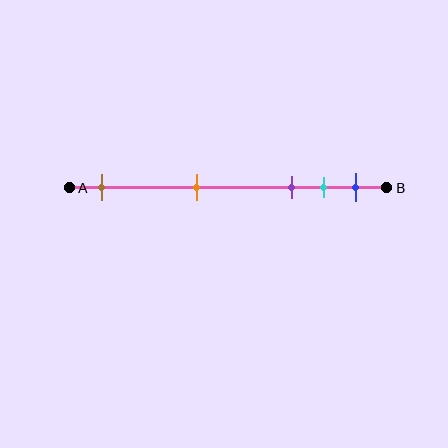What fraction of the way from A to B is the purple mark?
The purple mark is approximately 70% (0.7) of the way from A to B.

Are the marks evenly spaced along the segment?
No, the marks are not evenly spaced.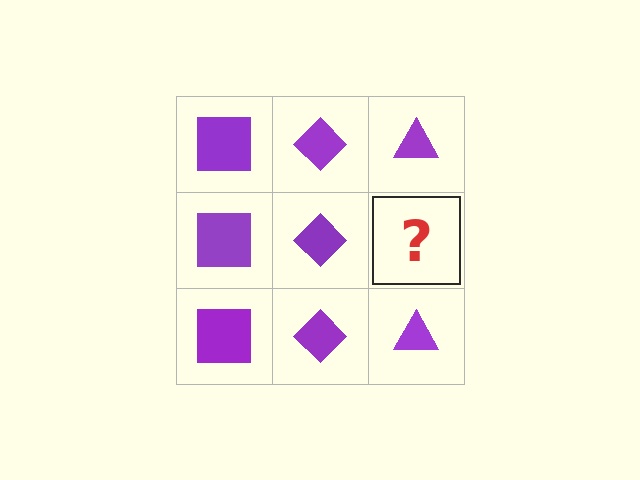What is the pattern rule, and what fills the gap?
The rule is that each column has a consistent shape. The gap should be filled with a purple triangle.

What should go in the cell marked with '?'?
The missing cell should contain a purple triangle.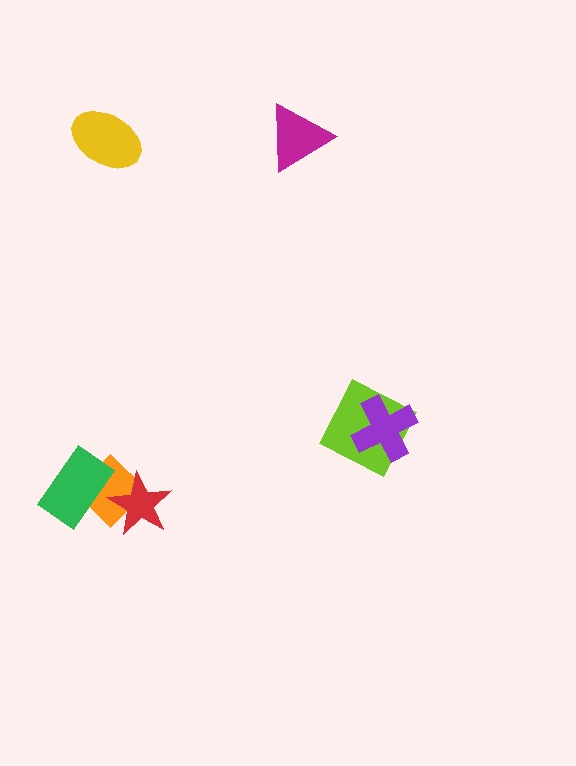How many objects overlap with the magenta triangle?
0 objects overlap with the magenta triangle.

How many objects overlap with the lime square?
1 object overlaps with the lime square.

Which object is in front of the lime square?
The purple cross is in front of the lime square.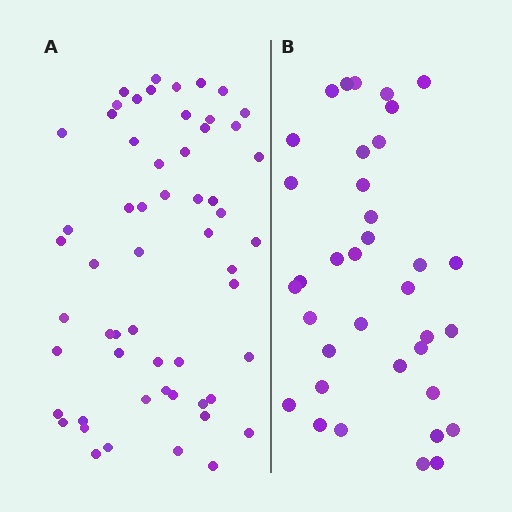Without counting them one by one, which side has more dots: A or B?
Region A (the left region) has more dots.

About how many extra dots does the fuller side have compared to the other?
Region A has approximately 20 more dots than region B.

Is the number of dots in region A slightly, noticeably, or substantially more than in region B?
Region A has substantially more. The ratio is roughly 1.6 to 1.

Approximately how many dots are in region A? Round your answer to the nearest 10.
About 60 dots. (The exact count is 57, which rounds to 60.)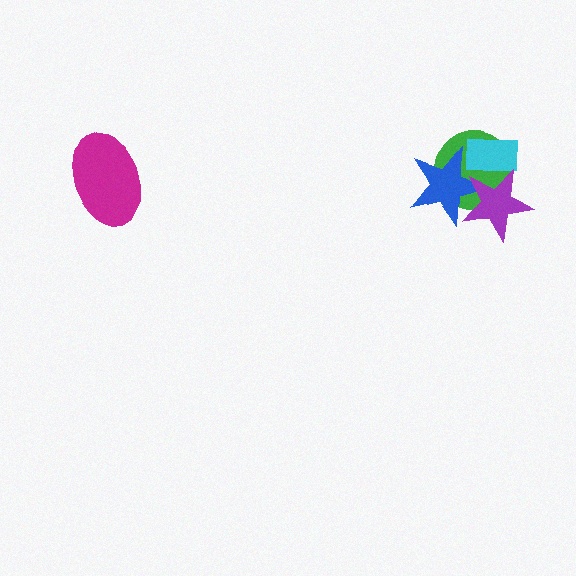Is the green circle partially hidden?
Yes, it is partially covered by another shape.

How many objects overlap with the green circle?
3 objects overlap with the green circle.